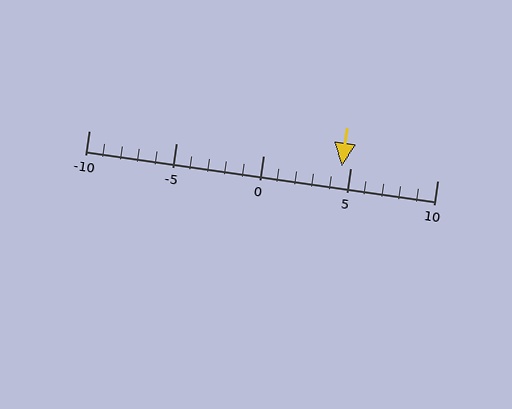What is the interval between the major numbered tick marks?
The major tick marks are spaced 5 units apart.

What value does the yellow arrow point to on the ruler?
The yellow arrow points to approximately 4.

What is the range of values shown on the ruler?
The ruler shows values from -10 to 10.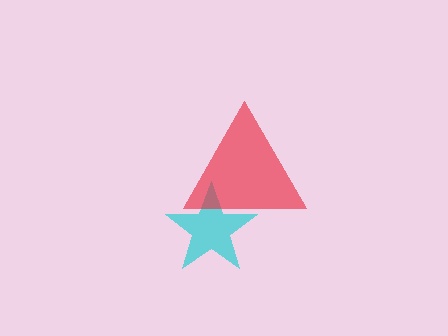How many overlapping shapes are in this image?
There are 2 overlapping shapes in the image.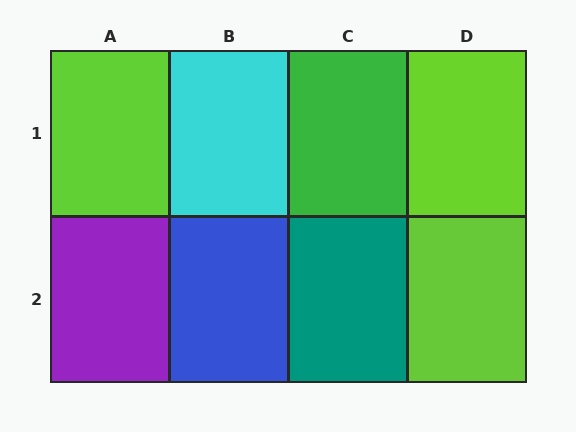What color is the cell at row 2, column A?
Purple.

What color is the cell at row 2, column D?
Lime.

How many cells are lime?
3 cells are lime.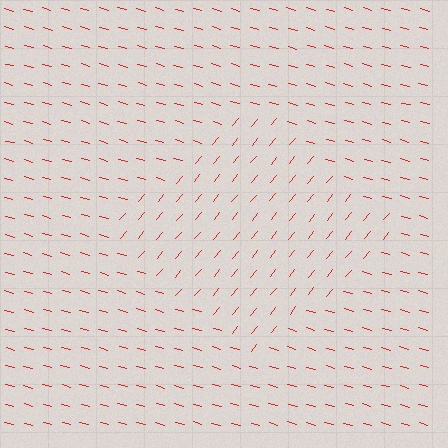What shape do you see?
I see a diamond.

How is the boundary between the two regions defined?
The boundary is defined purely by a change in line orientation (approximately 66 degrees difference). All lines are the same color and thickness.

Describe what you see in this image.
The image is filled with small red line segments. A diamond region in the image has lines oriented differently from the surrounding lines, creating a visible texture boundary.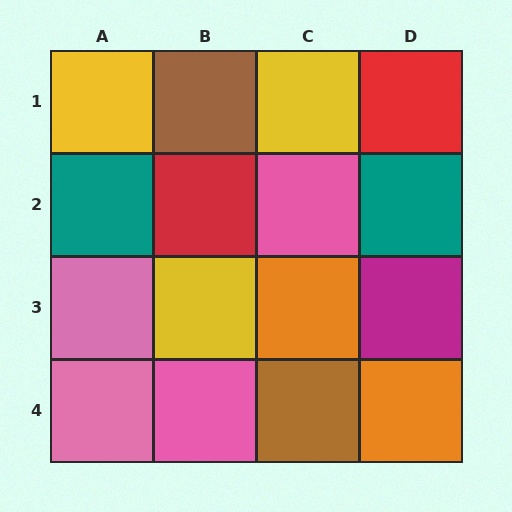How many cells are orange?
2 cells are orange.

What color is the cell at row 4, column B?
Pink.